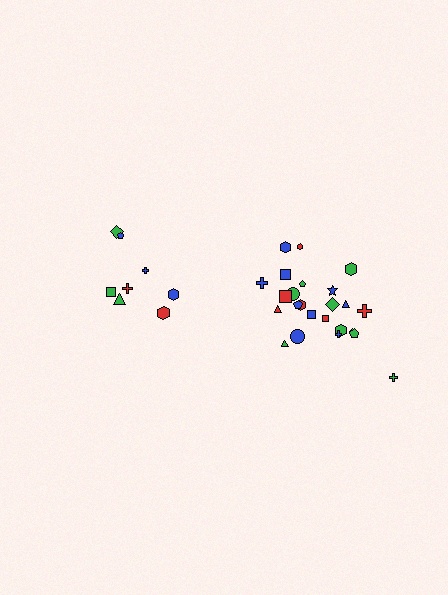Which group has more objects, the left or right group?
The right group.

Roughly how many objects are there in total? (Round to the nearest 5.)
Roughly 35 objects in total.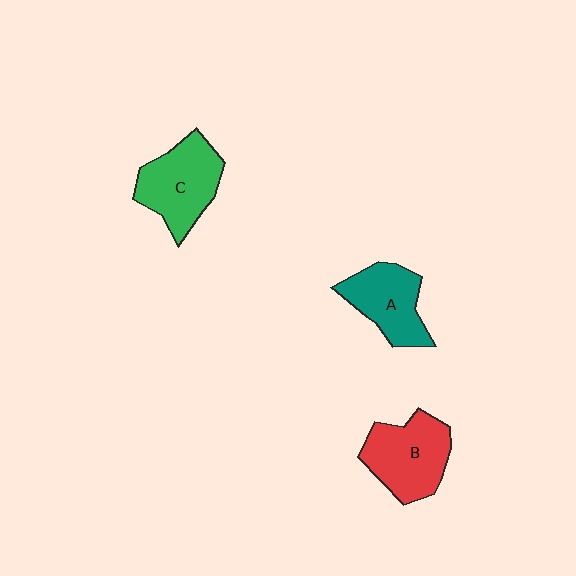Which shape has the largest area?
Shape C (green).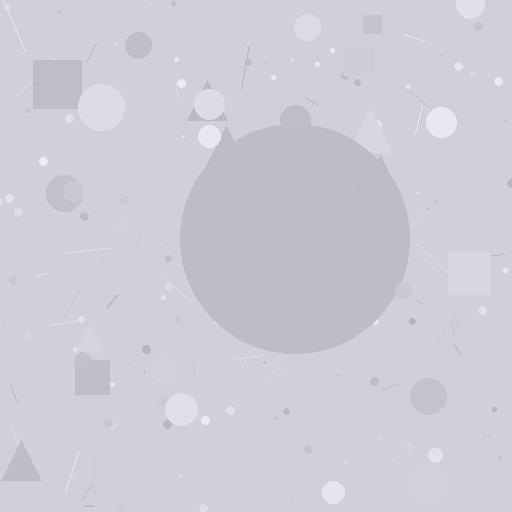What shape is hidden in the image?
A circle is hidden in the image.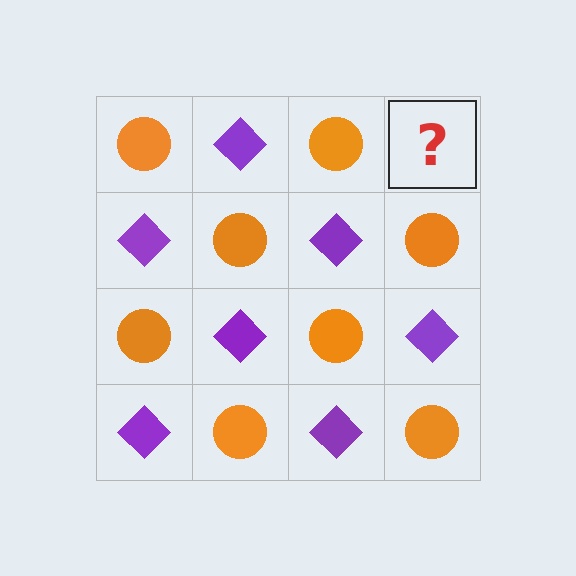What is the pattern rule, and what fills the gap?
The rule is that it alternates orange circle and purple diamond in a checkerboard pattern. The gap should be filled with a purple diamond.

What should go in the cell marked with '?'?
The missing cell should contain a purple diamond.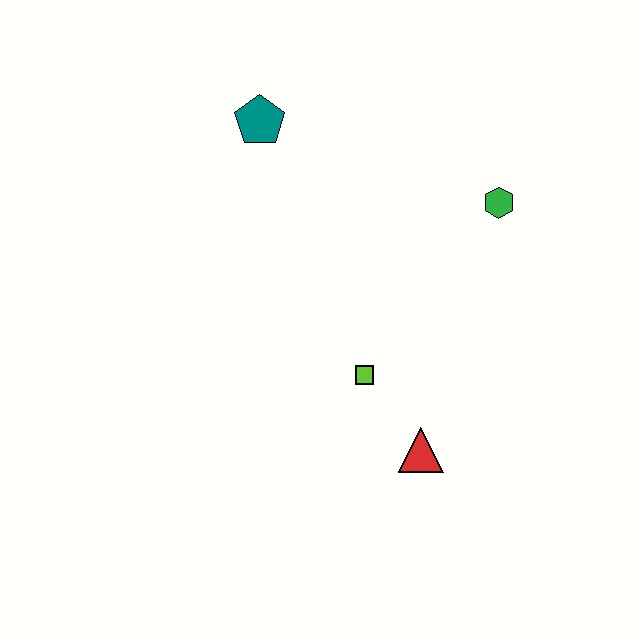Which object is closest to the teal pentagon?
The green hexagon is closest to the teal pentagon.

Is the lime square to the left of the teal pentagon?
No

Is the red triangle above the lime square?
No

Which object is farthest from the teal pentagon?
The red triangle is farthest from the teal pentagon.